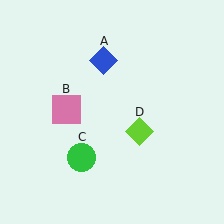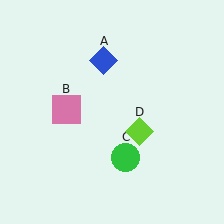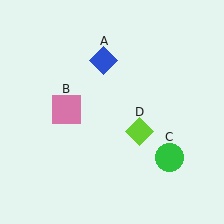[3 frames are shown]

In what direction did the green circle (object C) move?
The green circle (object C) moved right.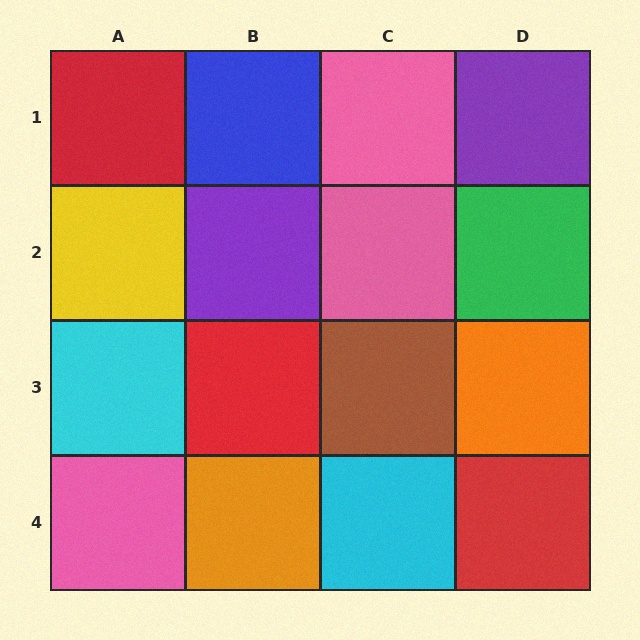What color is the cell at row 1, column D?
Purple.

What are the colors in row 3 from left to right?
Cyan, red, brown, orange.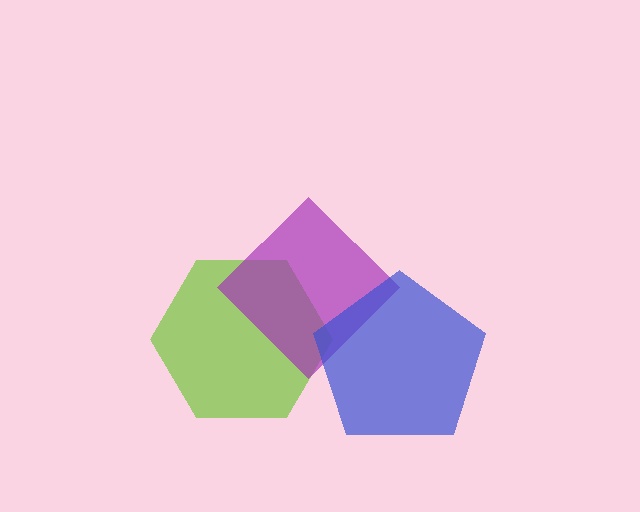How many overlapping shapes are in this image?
There are 3 overlapping shapes in the image.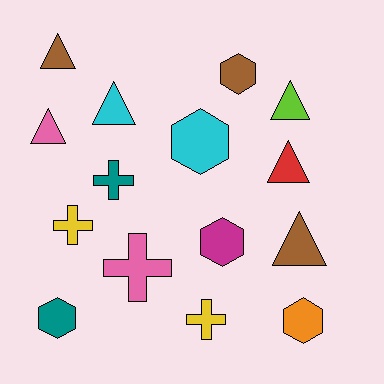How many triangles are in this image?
There are 6 triangles.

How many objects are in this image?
There are 15 objects.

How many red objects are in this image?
There is 1 red object.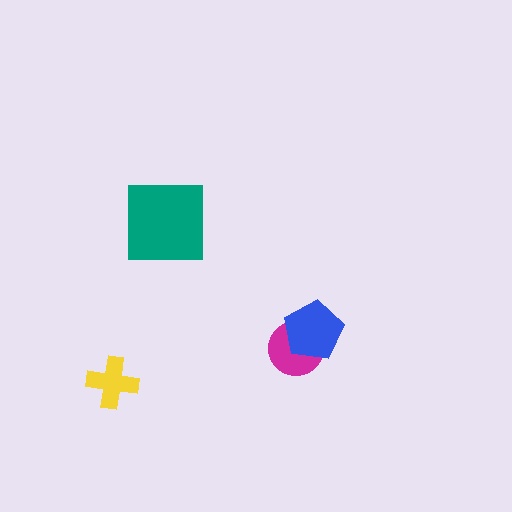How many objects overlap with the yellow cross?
0 objects overlap with the yellow cross.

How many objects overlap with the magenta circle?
1 object overlaps with the magenta circle.